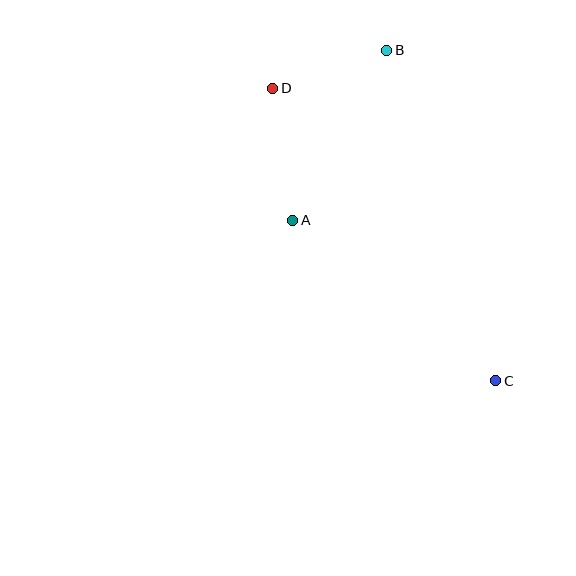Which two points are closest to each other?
Points B and D are closest to each other.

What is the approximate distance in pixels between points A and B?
The distance between A and B is approximately 194 pixels.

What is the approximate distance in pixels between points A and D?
The distance between A and D is approximately 133 pixels.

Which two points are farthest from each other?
Points C and D are farthest from each other.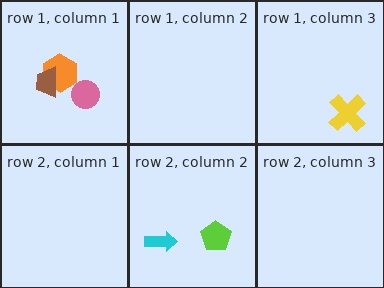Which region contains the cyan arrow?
The row 2, column 2 region.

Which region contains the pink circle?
The row 1, column 1 region.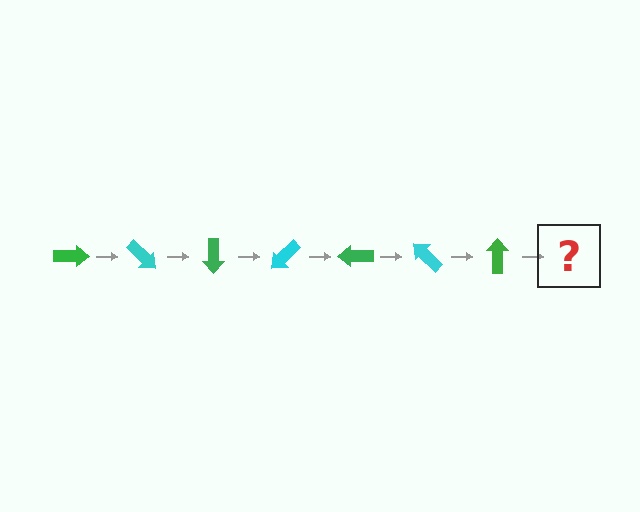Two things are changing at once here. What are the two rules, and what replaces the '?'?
The two rules are that it rotates 45 degrees each step and the color cycles through green and cyan. The '?' should be a cyan arrow, rotated 315 degrees from the start.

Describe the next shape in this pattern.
It should be a cyan arrow, rotated 315 degrees from the start.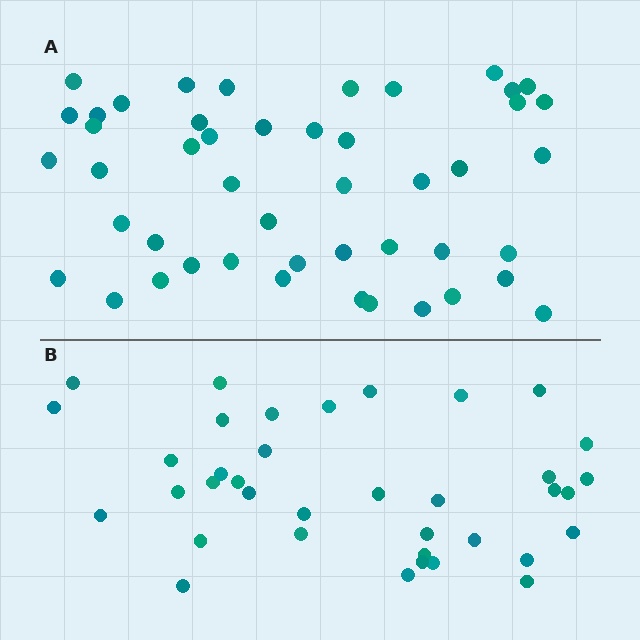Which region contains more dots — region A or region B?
Region A (the top region) has more dots.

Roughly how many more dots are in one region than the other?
Region A has roughly 10 or so more dots than region B.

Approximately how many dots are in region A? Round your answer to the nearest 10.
About 50 dots. (The exact count is 47, which rounds to 50.)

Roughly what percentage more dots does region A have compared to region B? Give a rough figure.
About 25% more.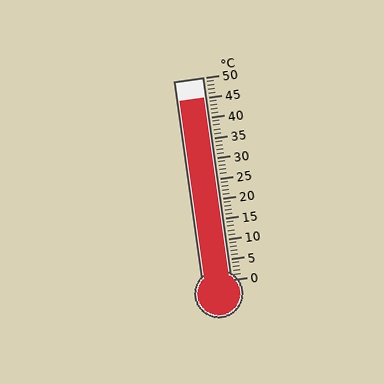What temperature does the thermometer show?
The thermometer shows approximately 45°C.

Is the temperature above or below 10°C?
The temperature is above 10°C.